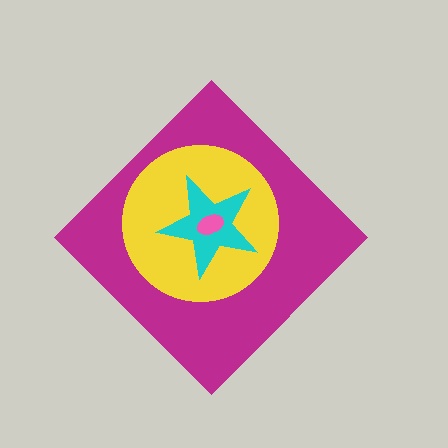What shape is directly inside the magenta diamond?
The yellow circle.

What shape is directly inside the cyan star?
The pink ellipse.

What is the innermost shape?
The pink ellipse.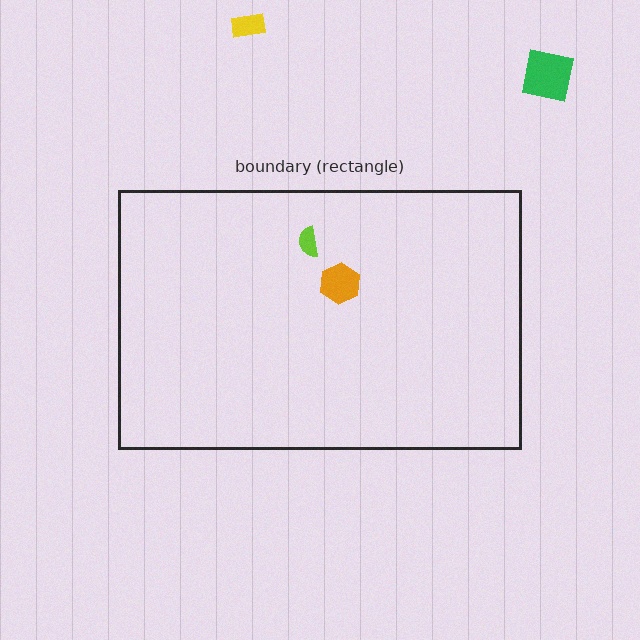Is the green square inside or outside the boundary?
Outside.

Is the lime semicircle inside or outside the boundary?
Inside.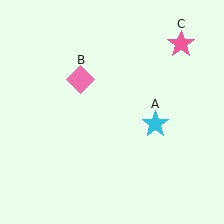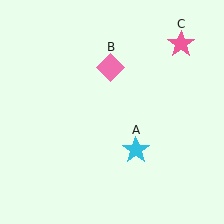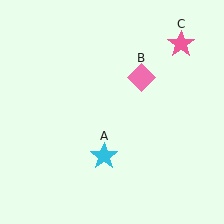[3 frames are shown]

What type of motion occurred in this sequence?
The cyan star (object A), pink diamond (object B) rotated clockwise around the center of the scene.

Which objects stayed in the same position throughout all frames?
Pink star (object C) remained stationary.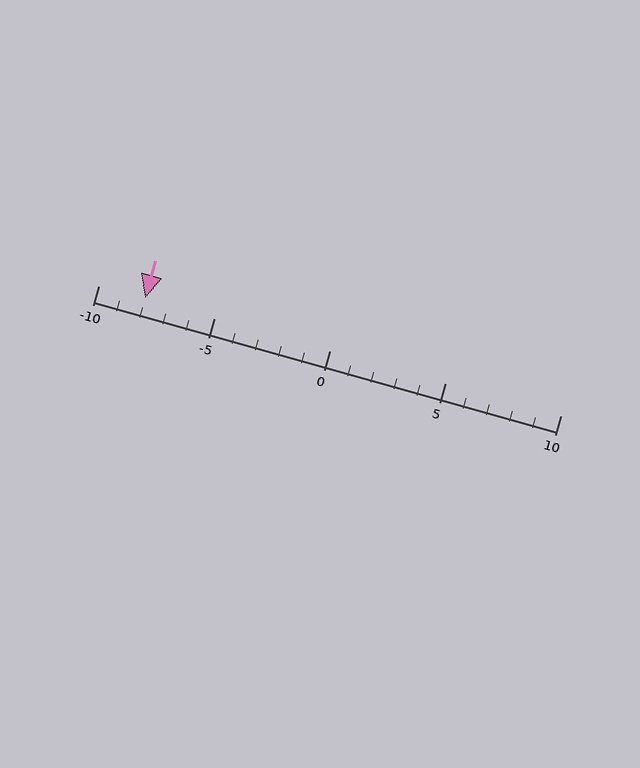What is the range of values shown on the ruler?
The ruler shows values from -10 to 10.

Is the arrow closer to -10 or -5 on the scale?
The arrow is closer to -10.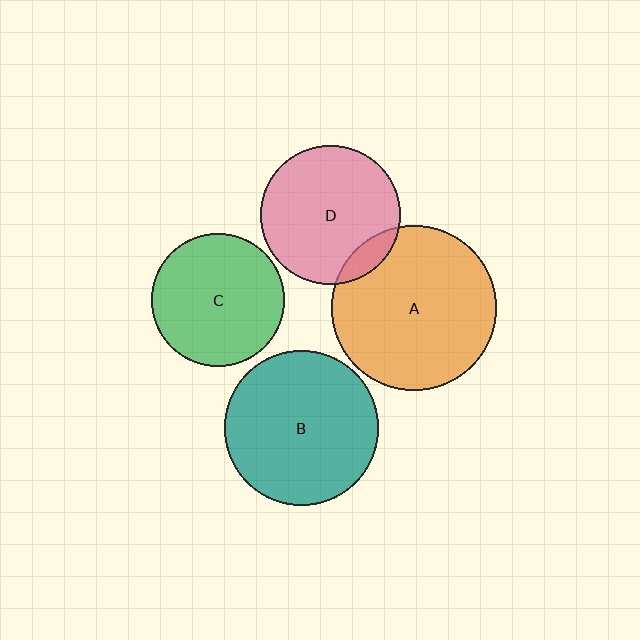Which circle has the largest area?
Circle A (orange).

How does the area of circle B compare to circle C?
Approximately 1.4 times.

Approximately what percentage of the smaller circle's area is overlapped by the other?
Approximately 10%.